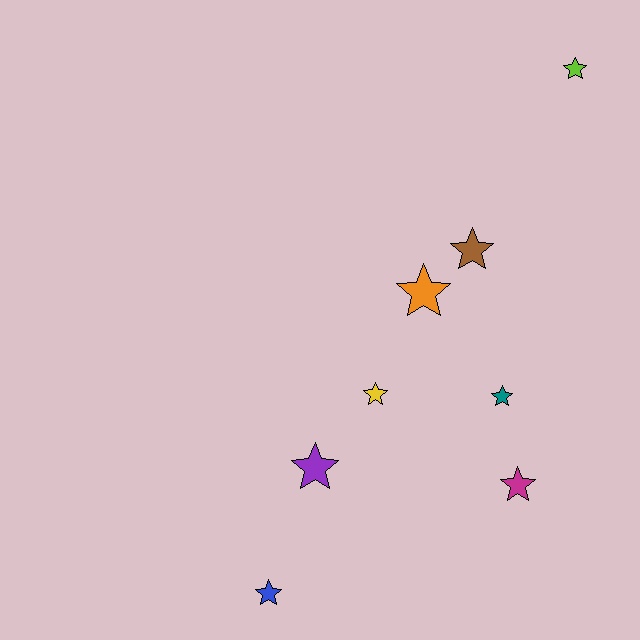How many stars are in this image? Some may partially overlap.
There are 8 stars.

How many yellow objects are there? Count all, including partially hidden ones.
There is 1 yellow object.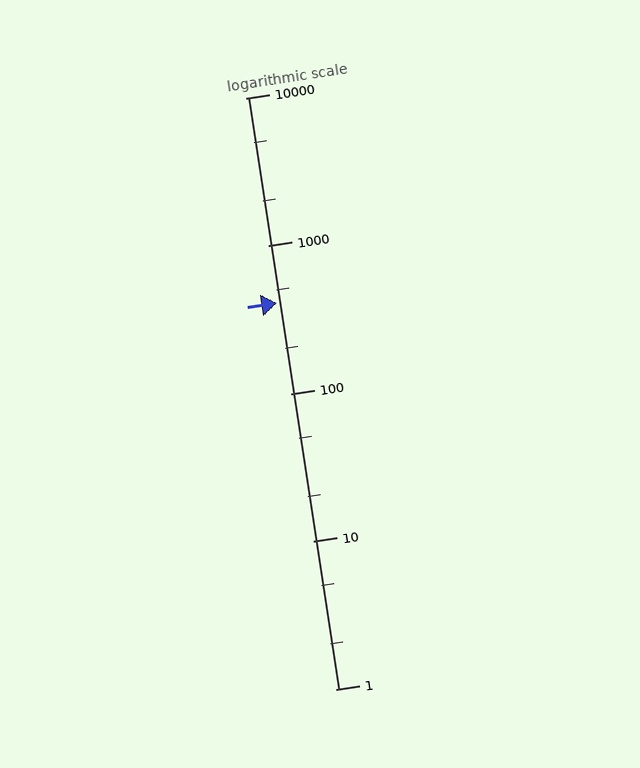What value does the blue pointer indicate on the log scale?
The pointer indicates approximately 410.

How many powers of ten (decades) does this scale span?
The scale spans 4 decades, from 1 to 10000.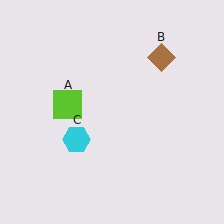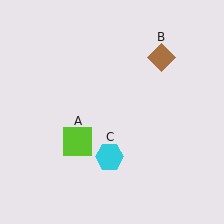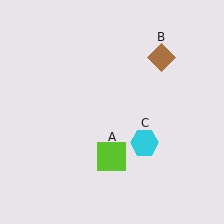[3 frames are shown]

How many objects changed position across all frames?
2 objects changed position: lime square (object A), cyan hexagon (object C).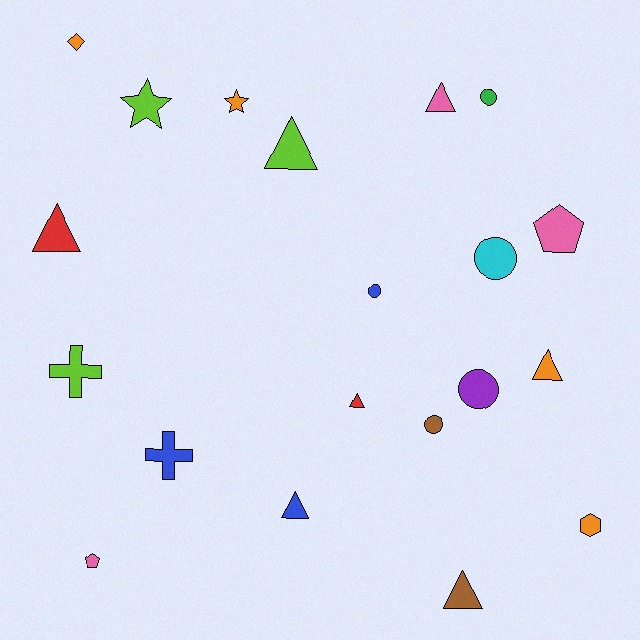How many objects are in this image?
There are 20 objects.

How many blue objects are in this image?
There are 3 blue objects.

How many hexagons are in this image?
There is 1 hexagon.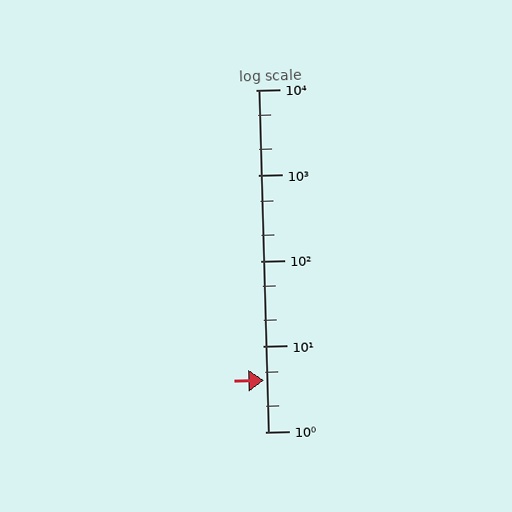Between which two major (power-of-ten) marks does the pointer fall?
The pointer is between 1 and 10.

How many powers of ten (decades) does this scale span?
The scale spans 4 decades, from 1 to 10000.